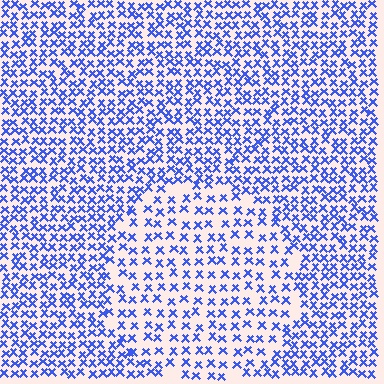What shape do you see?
I see a circle.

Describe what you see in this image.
The image contains small blue elements arranged at two different densities. A circle-shaped region is visible where the elements are less densely packed than the surrounding area.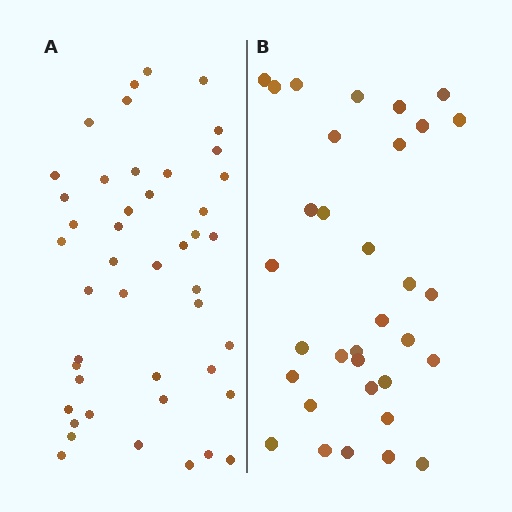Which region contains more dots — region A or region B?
Region A (the left region) has more dots.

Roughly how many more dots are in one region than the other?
Region A has roughly 12 or so more dots than region B.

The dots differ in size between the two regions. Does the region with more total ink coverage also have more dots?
No. Region B has more total ink coverage because its dots are larger, but region A actually contains more individual dots. Total area can be misleading — the number of items is what matters here.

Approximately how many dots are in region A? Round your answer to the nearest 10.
About 40 dots. (The exact count is 45, which rounds to 40.)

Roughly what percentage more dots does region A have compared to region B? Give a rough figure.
About 35% more.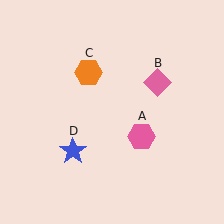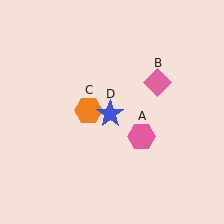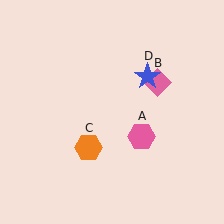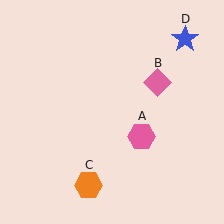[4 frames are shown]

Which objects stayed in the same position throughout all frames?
Pink hexagon (object A) and pink diamond (object B) remained stationary.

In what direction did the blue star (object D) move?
The blue star (object D) moved up and to the right.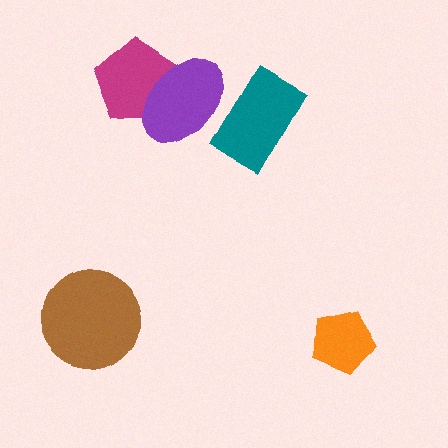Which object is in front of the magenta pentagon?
The purple ellipse is in front of the magenta pentagon.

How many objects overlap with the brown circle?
0 objects overlap with the brown circle.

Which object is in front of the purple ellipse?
The teal rectangle is in front of the purple ellipse.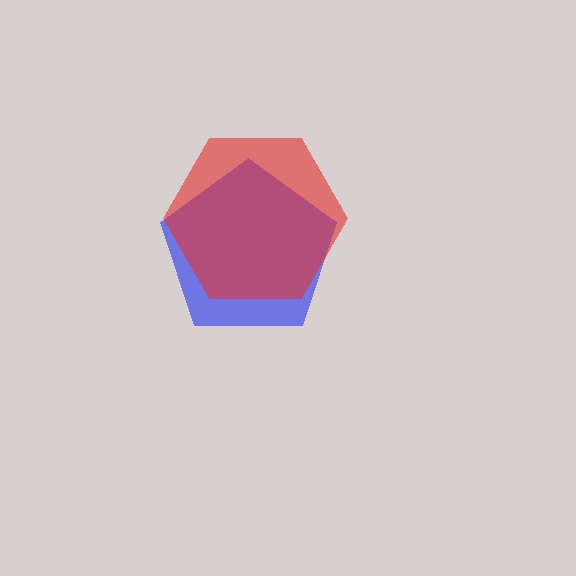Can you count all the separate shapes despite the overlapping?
Yes, there are 2 separate shapes.